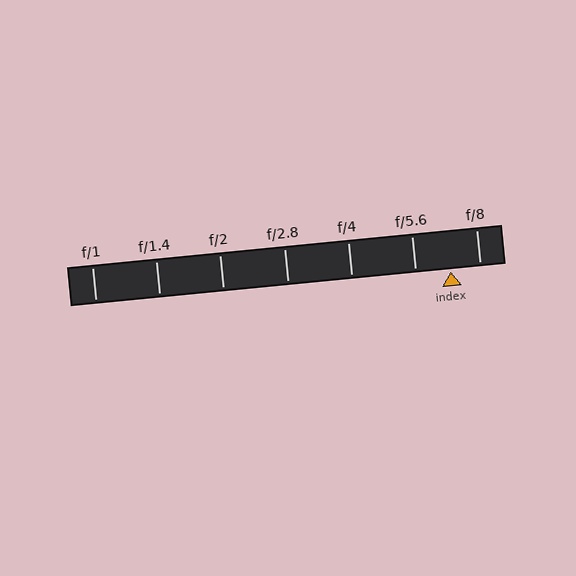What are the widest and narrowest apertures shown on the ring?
The widest aperture shown is f/1 and the narrowest is f/8.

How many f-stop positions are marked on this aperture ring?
There are 7 f-stop positions marked.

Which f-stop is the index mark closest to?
The index mark is closest to f/8.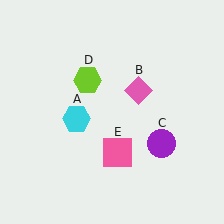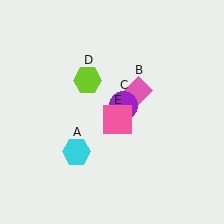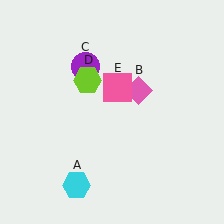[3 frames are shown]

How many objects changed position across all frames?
3 objects changed position: cyan hexagon (object A), purple circle (object C), pink square (object E).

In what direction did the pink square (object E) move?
The pink square (object E) moved up.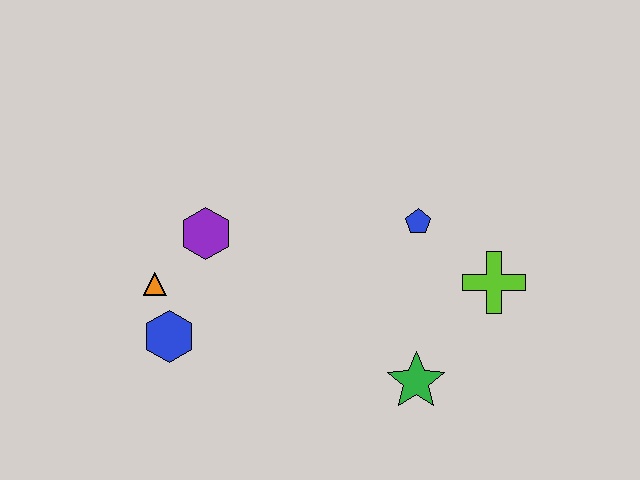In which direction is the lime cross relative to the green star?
The lime cross is above the green star.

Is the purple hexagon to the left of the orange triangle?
No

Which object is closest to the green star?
The lime cross is closest to the green star.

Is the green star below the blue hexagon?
Yes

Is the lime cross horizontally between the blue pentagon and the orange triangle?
No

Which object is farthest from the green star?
The orange triangle is farthest from the green star.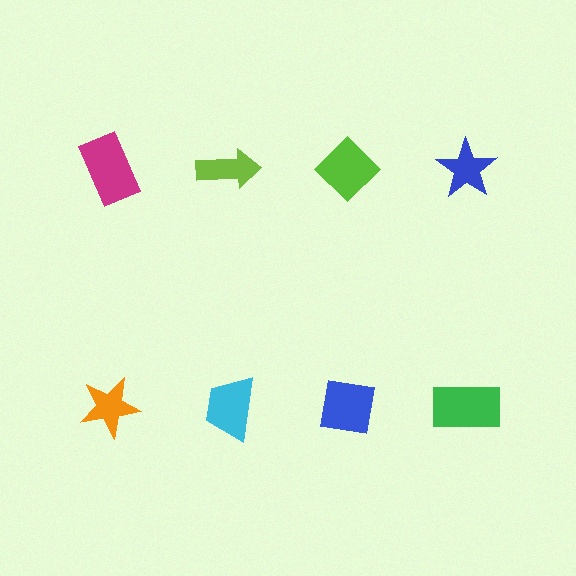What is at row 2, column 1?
An orange star.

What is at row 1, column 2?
A lime arrow.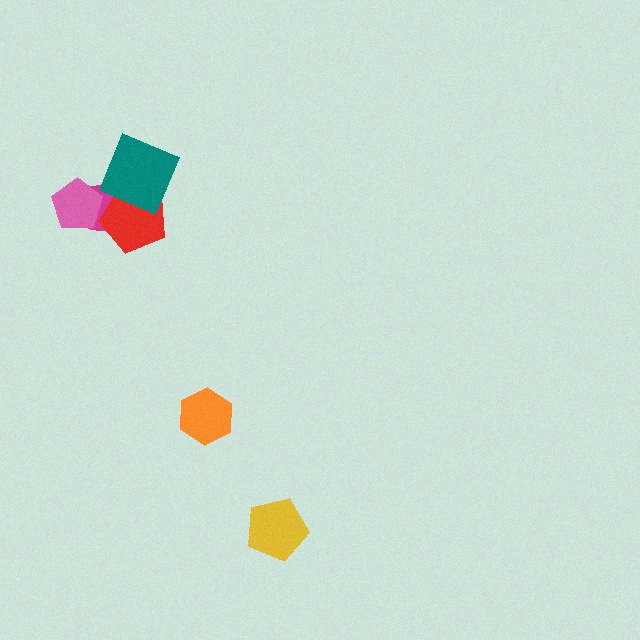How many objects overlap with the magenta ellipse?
3 objects overlap with the magenta ellipse.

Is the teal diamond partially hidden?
No, no other shape covers it.